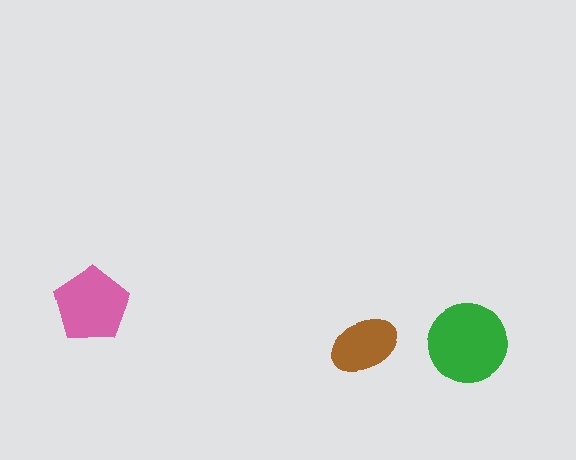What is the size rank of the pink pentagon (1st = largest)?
2nd.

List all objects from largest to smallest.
The green circle, the pink pentagon, the brown ellipse.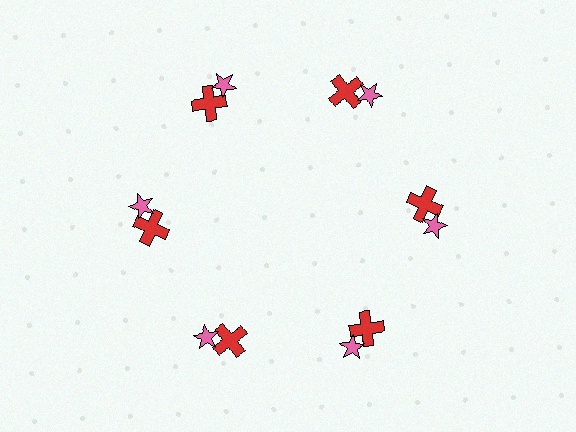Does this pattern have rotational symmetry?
Yes, this pattern has 6-fold rotational symmetry. It looks the same after rotating 60 degrees around the center.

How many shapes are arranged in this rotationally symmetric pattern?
There are 12 shapes, arranged in 6 groups of 2.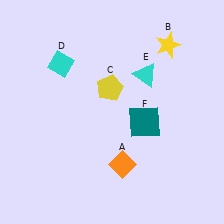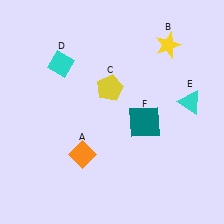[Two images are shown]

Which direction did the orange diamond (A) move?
The orange diamond (A) moved left.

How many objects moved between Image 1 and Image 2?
2 objects moved between the two images.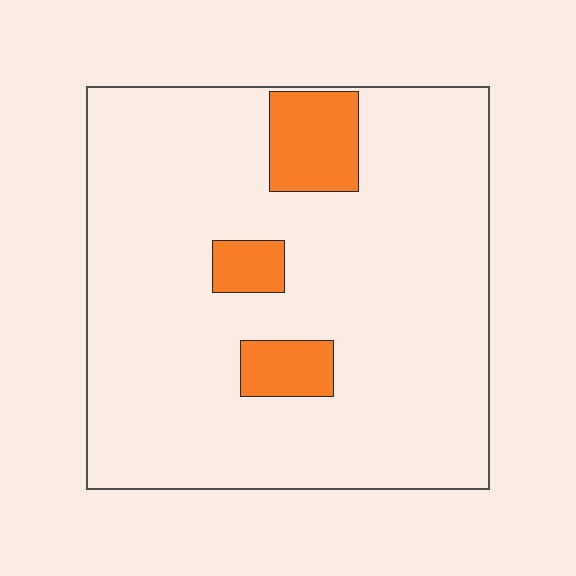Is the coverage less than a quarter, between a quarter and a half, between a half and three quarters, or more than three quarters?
Less than a quarter.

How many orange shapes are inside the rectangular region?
3.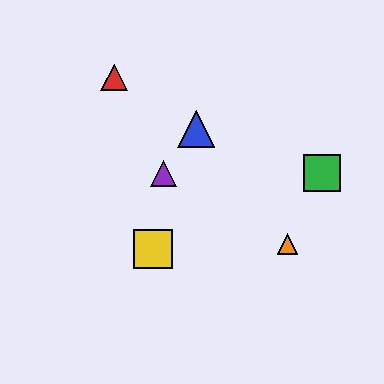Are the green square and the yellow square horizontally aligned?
No, the green square is at y≈173 and the yellow square is at y≈249.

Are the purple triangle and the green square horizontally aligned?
Yes, both are at y≈173.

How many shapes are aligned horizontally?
2 shapes (the green square, the purple triangle) are aligned horizontally.